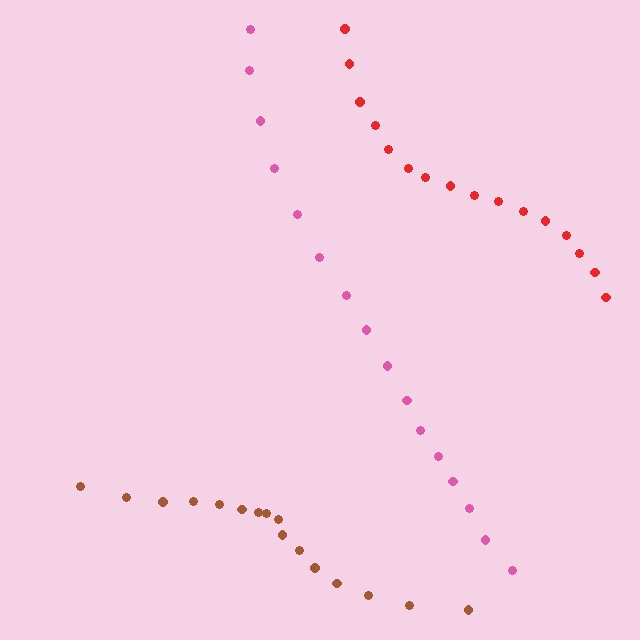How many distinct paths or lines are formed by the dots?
There are 3 distinct paths.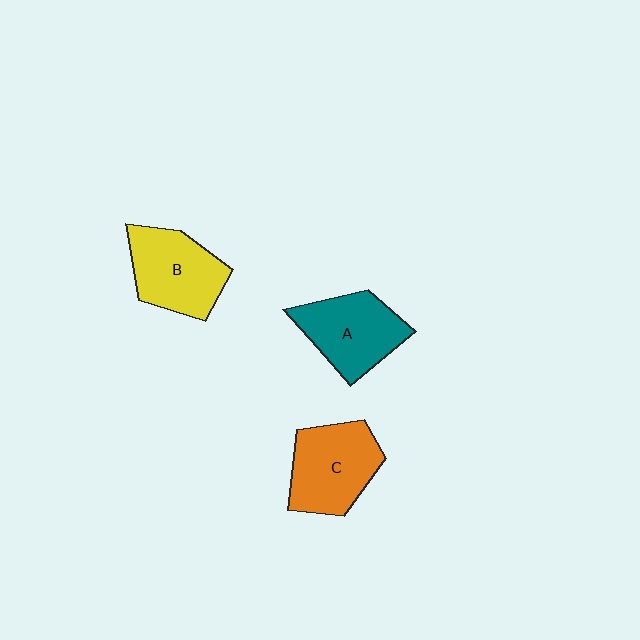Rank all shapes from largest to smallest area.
From largest to smallest: C (orange), B (yellow), A (teal).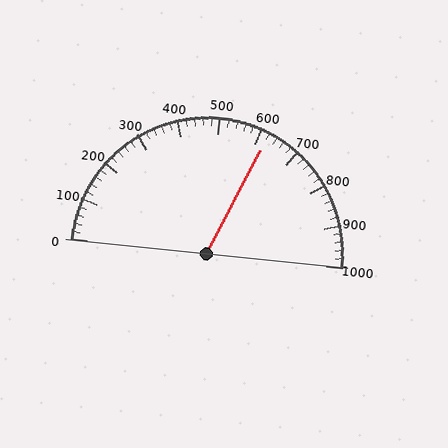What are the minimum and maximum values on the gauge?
The gauge ranges from 0 to 1000.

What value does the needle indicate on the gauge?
The needle indicates approximately 620.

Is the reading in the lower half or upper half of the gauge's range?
The reading is in the upper half of the range (0 to 1000).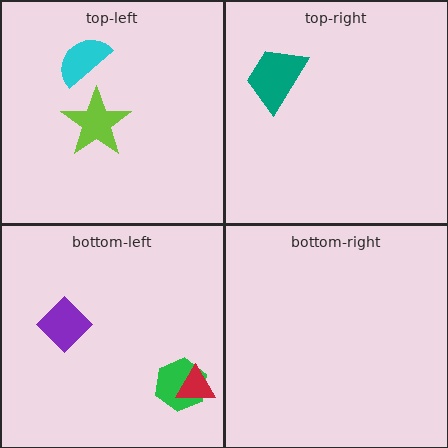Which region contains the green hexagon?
The bottom-left region.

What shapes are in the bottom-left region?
The green hexagon, the red triangle, the purple diamond.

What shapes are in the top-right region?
The teal trapezoid.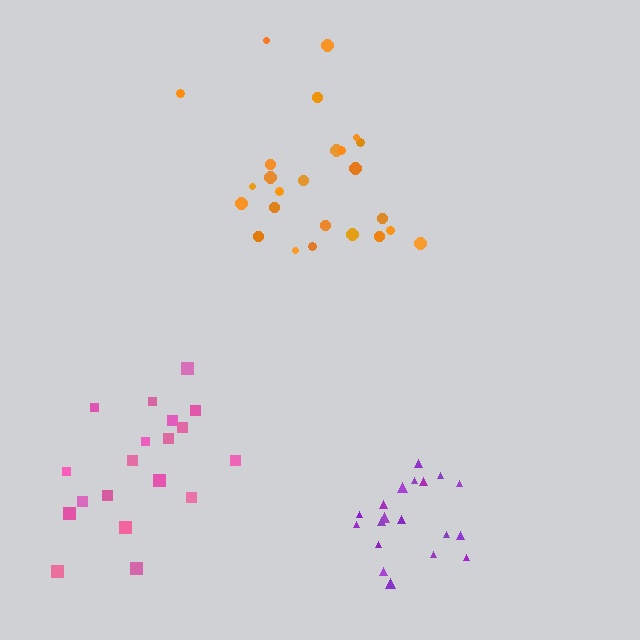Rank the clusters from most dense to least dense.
purple, orange, pink.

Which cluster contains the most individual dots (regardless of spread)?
Orange (25).